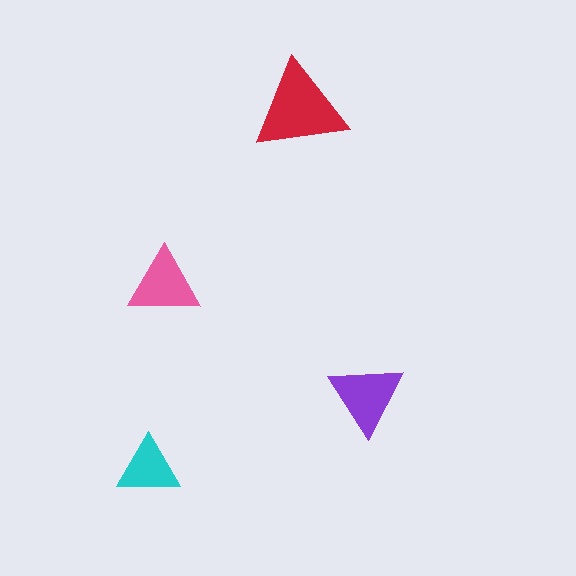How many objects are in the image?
There are 4 objects in the image.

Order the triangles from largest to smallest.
the red one, the purple one, the pink one, the cyan one.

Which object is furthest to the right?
The purple triangle is rightmost.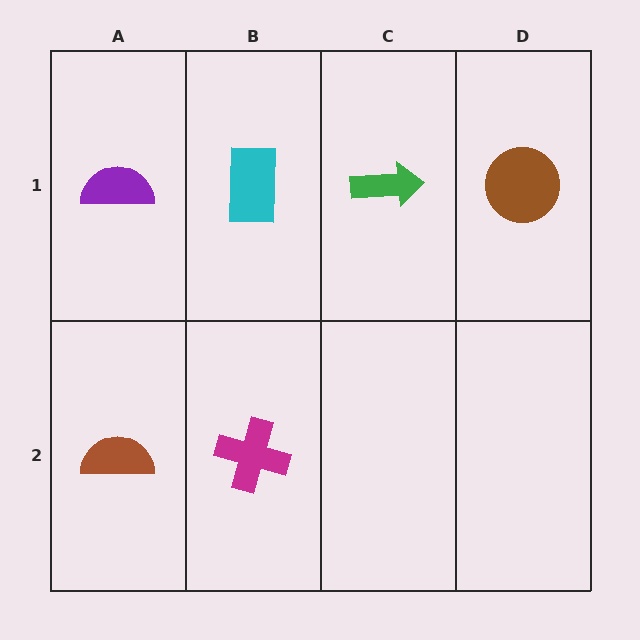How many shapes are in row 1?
4 shapes.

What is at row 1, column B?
A cyan rectangle.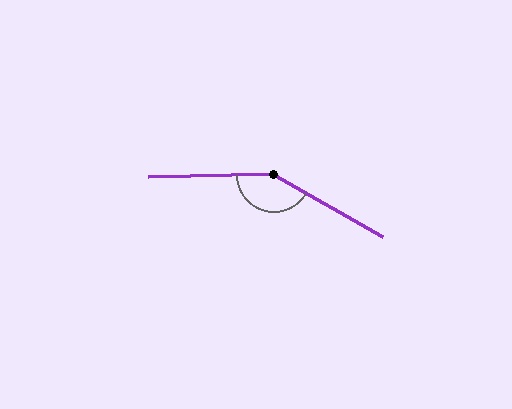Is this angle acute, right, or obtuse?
It is obtuse.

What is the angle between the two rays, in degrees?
Approximately 149 degrees.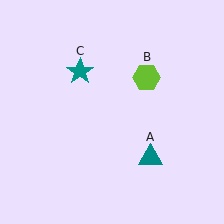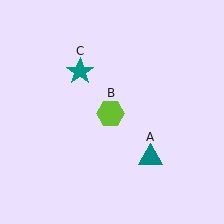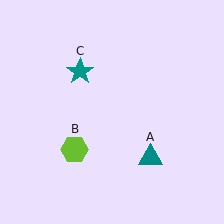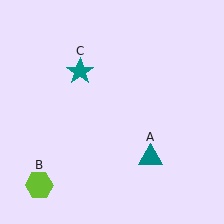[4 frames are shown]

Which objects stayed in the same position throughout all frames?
Teal triangle (object A) and teal star (object C) remained stationary.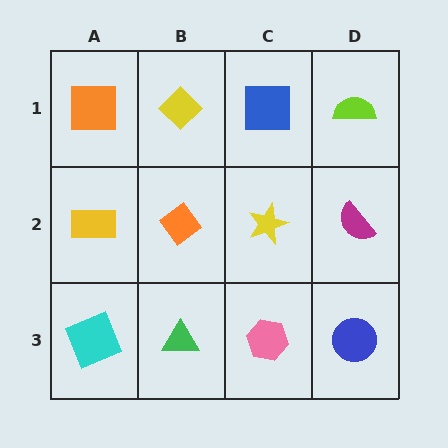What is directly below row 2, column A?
A cyan square.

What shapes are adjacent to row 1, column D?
A magenta semicircle (row 2, column D), a blue square (row 1, column C).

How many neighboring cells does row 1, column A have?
2.